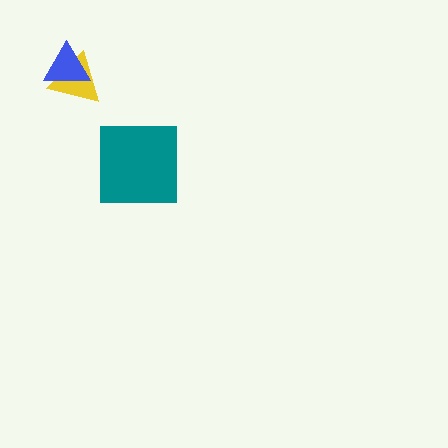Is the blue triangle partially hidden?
No, no other shape covers it.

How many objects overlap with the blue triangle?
1 object overlaps with the blue triangle.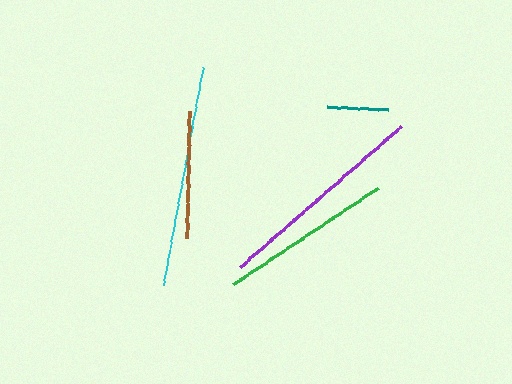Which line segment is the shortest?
The teal line is the shortest at approximately 61 pixels.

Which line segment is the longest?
The cyan line is the longest at approximately 221 pixels.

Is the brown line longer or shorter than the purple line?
The purple line is longer than the brown line.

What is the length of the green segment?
The green segment is approximately 175 pixels long.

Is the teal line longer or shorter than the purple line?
The purple line is longer than the teal line.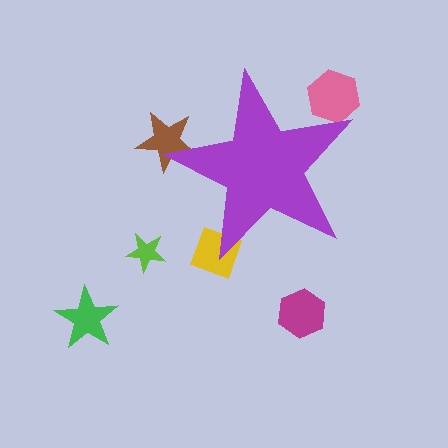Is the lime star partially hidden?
No, the lime star is fully visible.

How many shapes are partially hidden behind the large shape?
3 shapes are partially hidden.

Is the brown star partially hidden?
Yes, the brown star is partially hidden behind the purple star.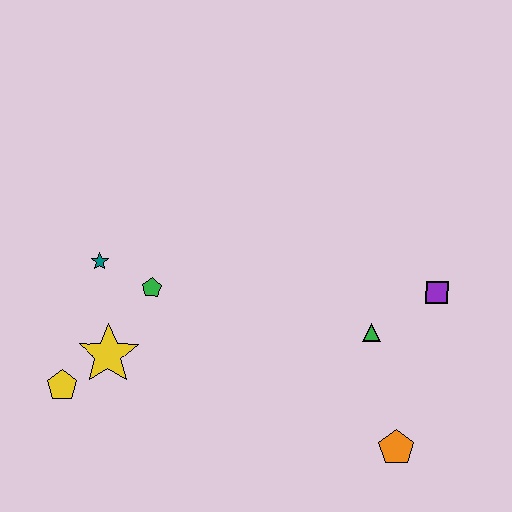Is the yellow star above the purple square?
No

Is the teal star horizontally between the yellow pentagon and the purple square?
Yes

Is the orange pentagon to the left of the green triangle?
No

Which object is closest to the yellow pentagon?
The yellow star is closest to the yellow pentagon.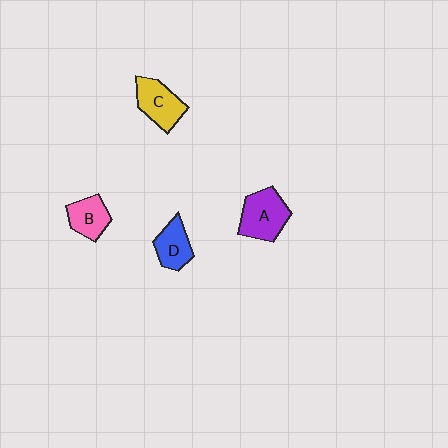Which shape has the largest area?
Shape A (purple).